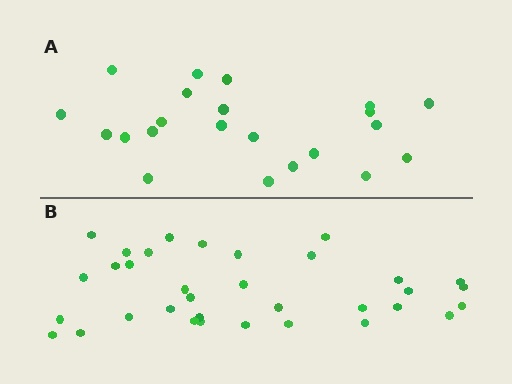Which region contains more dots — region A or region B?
Region B (the bottom region) has more dots.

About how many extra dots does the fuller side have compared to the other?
Region B has roughly 12 or so more dots than region A.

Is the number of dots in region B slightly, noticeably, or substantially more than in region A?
Region B has substantially more. The ratio is roughly 1.5 to 1.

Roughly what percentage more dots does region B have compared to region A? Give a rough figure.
About 55% more.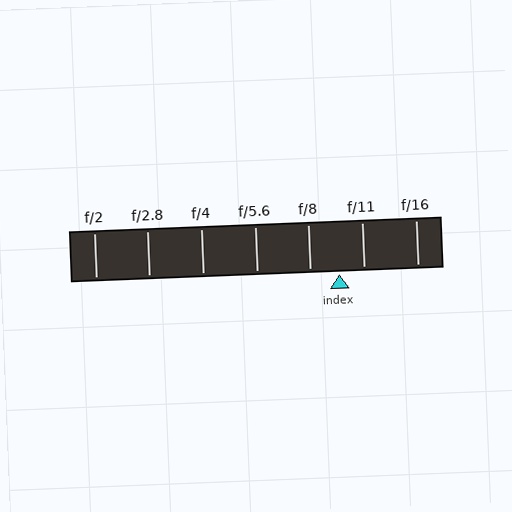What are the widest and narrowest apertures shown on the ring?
The widest aperture shown is f/2 and the narrowest is f/16.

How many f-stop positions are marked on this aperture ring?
There are 7 f-stop positions marked.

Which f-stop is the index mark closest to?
The index mark is closest to f/11.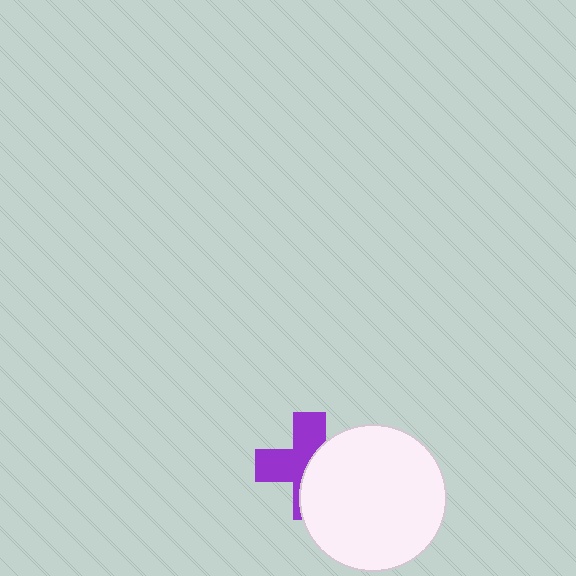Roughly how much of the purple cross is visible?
About half of it is visible (roughly 52%).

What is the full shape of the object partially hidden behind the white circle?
The partially hidden object is a purple cross.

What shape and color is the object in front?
The object in front is a white circle.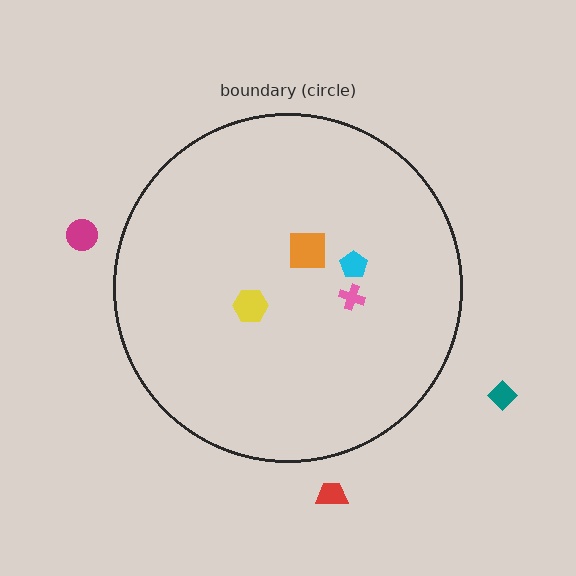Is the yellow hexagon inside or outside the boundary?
Inside.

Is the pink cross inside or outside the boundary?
Inside.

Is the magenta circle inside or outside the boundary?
Outside.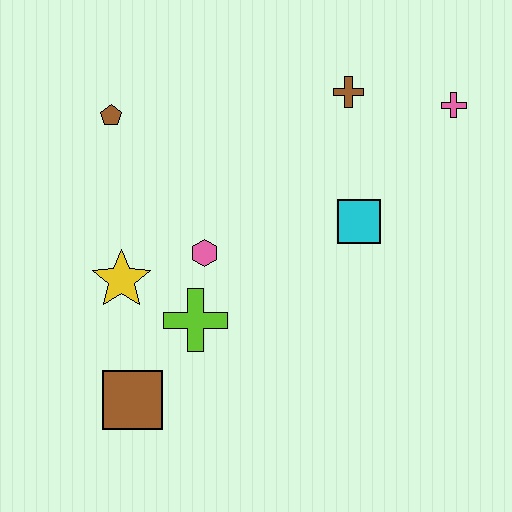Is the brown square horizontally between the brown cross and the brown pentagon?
Yes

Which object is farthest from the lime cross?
The pink cross is farthest from the lime cross.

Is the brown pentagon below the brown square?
No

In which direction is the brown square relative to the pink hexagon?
The brown square is below the pink hexagon.